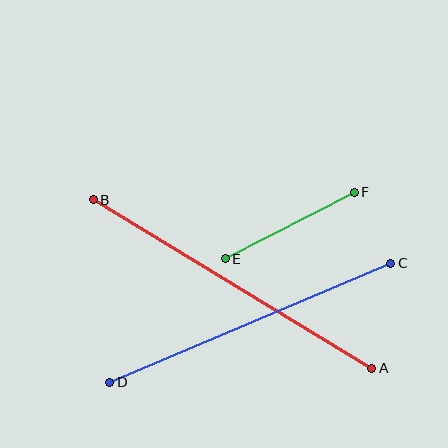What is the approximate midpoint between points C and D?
The midpoint is at approximately (250, 323) pixels.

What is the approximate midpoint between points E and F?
The midpoint is at approximately (290, 225) pixels.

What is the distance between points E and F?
The distance is approximately 145 pixels.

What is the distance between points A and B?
The distance is approximately 326 pixels.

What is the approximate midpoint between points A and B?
The midpoint is at approximately (232, 284) pixels.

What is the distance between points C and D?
The distance is approximately 305 pixels.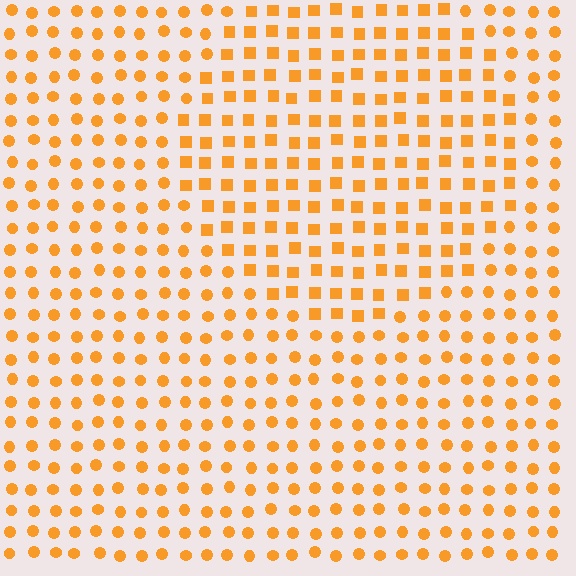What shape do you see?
I see a circle.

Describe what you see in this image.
The image is filled with small orange elements arranged in a uniform grid. A circle-shaped region contains squares, while the surrounding area contains circles. The boundary is defined purely by the change in element shape.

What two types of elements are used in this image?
The image uses squares inside the circle region and circles outside it.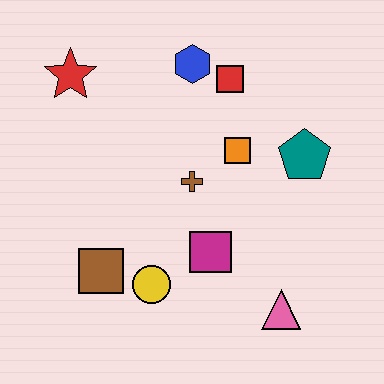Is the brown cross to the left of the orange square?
Yes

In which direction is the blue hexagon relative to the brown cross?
The blue hexagon is above the brown cross.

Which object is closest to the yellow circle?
The brown square is closest to the yellow circle.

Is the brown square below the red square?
Yes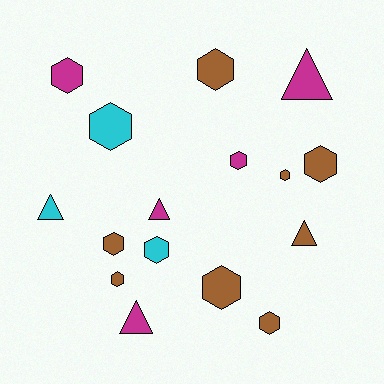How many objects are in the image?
There are 16 objects.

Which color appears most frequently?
Brown, with 8 objects.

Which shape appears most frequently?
Hexagon, with 11 objects.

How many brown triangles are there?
There is 1 brown triangle.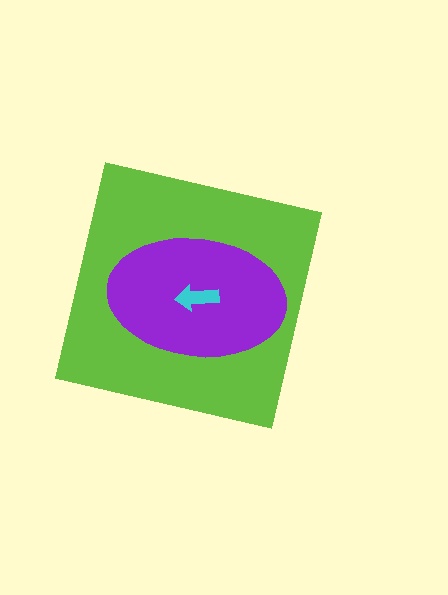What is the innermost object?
The cyan arrow.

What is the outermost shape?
The lime square.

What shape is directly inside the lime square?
The purple ellipse.